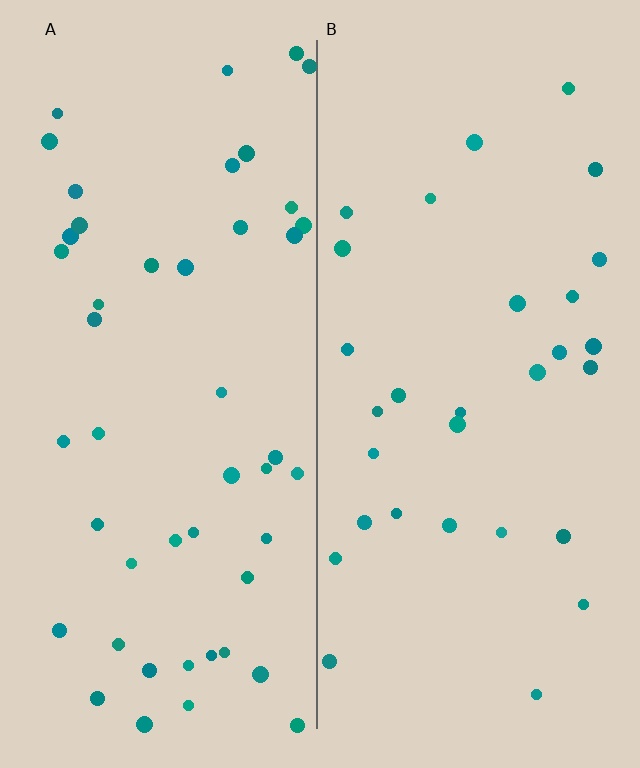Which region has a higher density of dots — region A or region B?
A (the left).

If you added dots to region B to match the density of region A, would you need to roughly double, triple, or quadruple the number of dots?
Approximately double.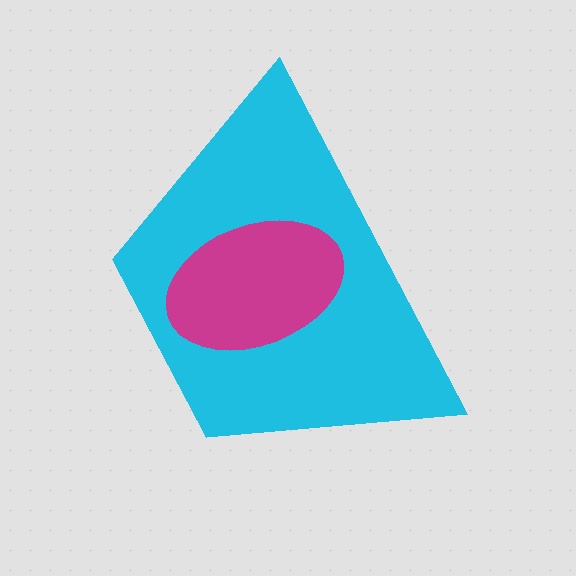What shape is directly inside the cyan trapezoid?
The magenta ellipse.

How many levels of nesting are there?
2.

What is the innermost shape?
The magenta ellipse.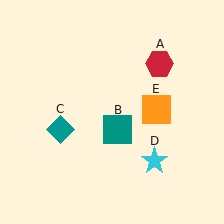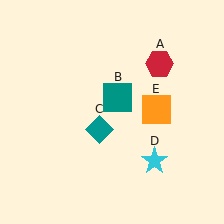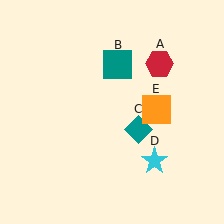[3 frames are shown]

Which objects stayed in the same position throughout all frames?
Red hexagon (object A) and cyan star (object D) and orange square (object E) remained stationary.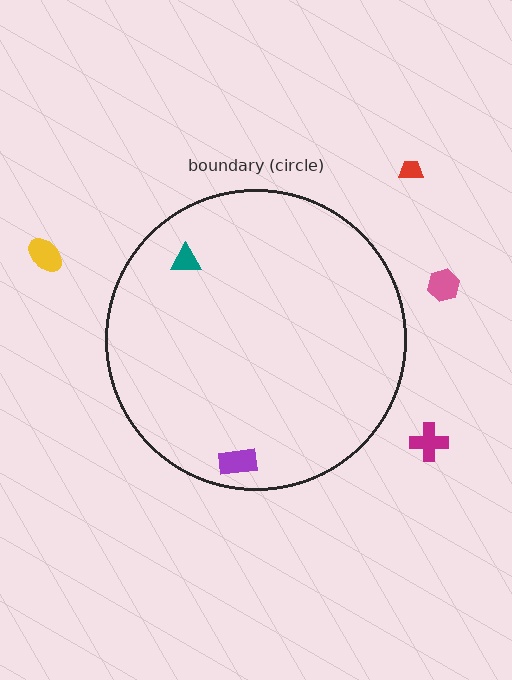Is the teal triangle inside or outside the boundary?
Inside.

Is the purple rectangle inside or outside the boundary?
Inside.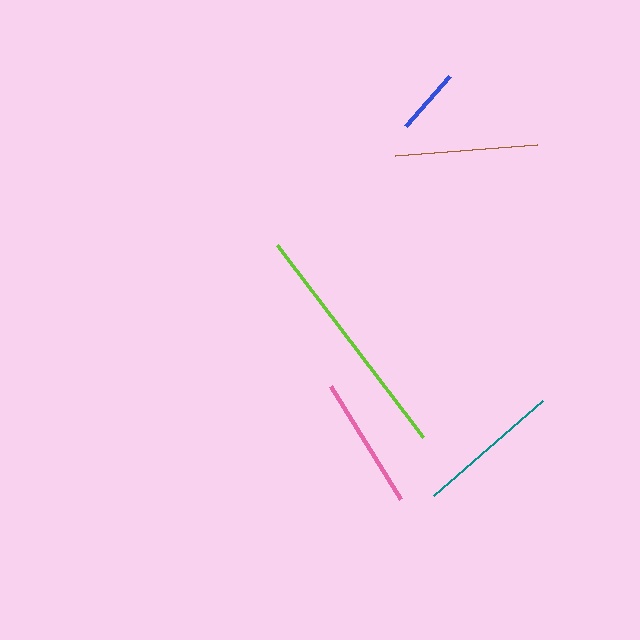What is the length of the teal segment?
The teal segment is approximately 144 pixels long.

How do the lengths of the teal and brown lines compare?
The teal and brown lines are approximately the same length.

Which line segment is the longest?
The lime line is the longest at approximately 241 pixels.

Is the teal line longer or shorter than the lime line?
The lime line is longer than the teal line.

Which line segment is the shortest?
The blue line is the shortest at approximately 67 pixels.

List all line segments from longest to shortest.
From longest to shortest: lime, teal, brown, pink, blue.